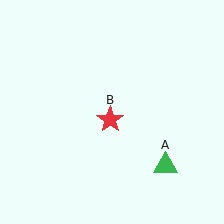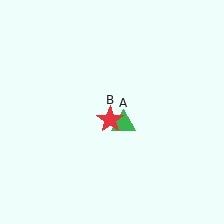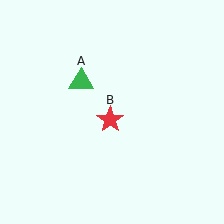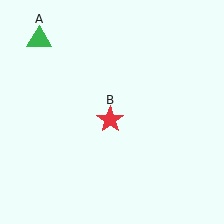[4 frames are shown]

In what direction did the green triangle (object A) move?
The green triangle (object A) moved up and to the left.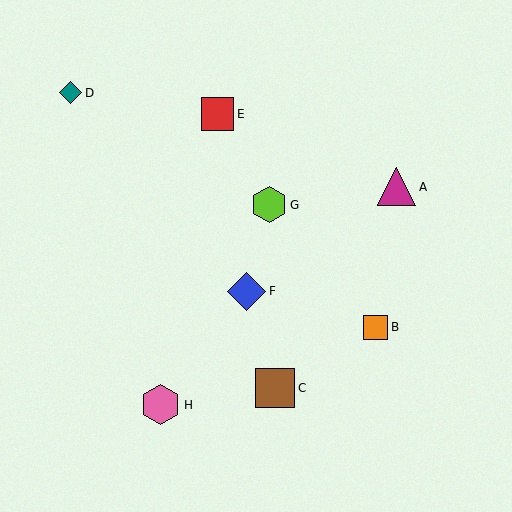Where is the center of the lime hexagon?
The center of the lime hexagon is at (269, 205).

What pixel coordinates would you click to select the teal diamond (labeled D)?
Click at (71, 93) to select the teal diamond D.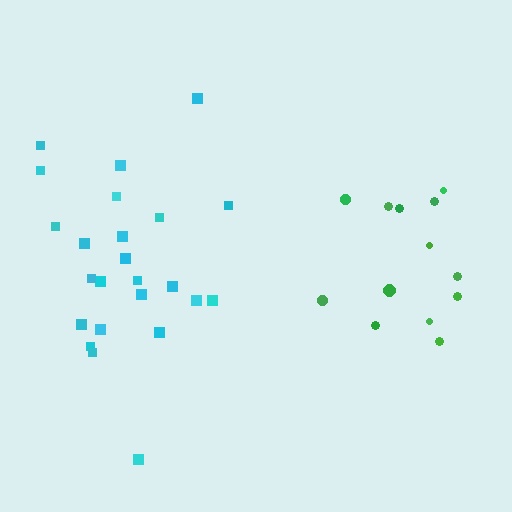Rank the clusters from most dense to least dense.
cyan, green.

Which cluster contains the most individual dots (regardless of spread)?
Cyan (24).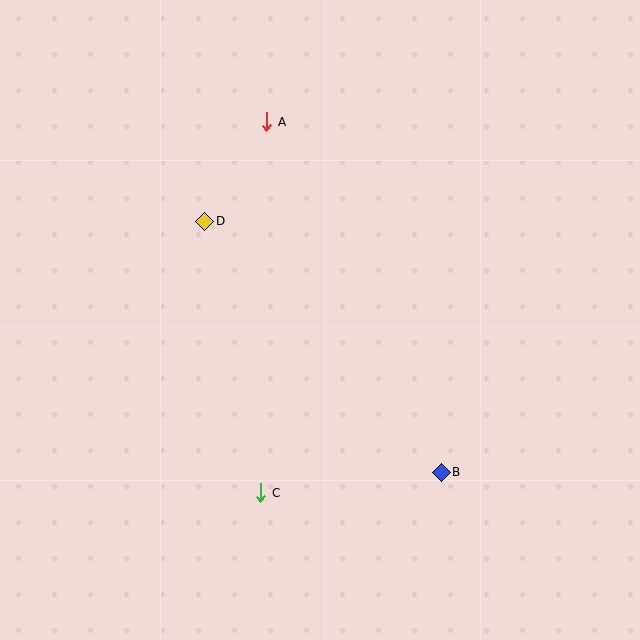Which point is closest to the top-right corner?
Point A is closest to the top-right corner.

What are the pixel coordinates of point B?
Point B is at (441, 472).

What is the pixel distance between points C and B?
The distance between C and B is 182 pixels.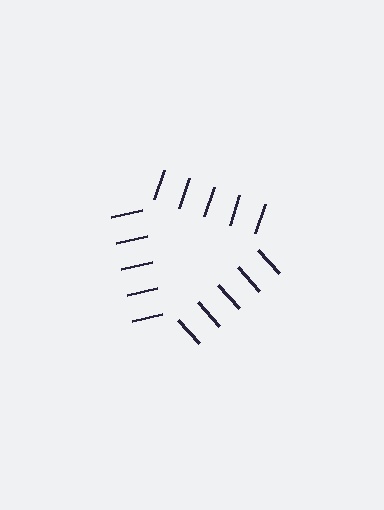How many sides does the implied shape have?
3 sides — the line-ends trace a triangle.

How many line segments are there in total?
15 — 5 along each of the 3 edges.